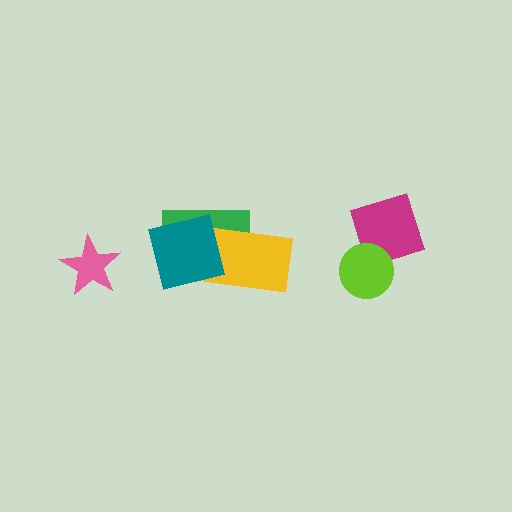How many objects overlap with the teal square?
2 objects overlap with the teal square.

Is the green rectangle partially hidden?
Yes, it is partially covered by another shape.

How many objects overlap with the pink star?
0 objects overlap with the pink star.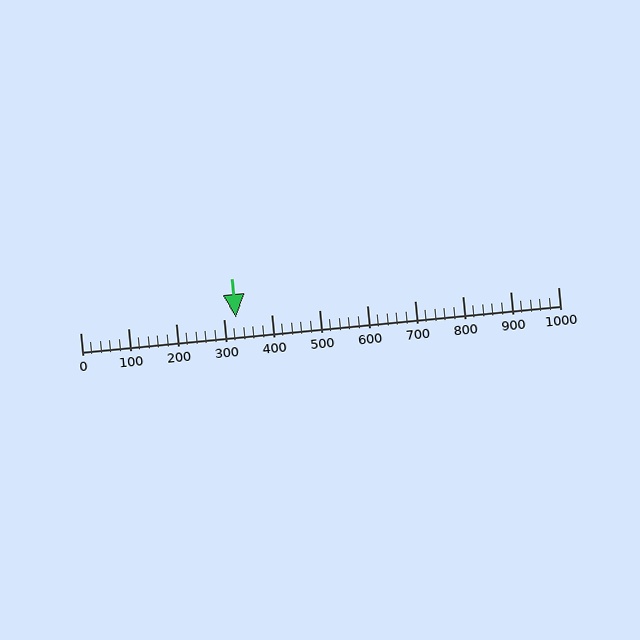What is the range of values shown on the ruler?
The ruler shows values from 0 to 1000.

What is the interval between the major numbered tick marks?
The major tick marks are spaced 100 units apart.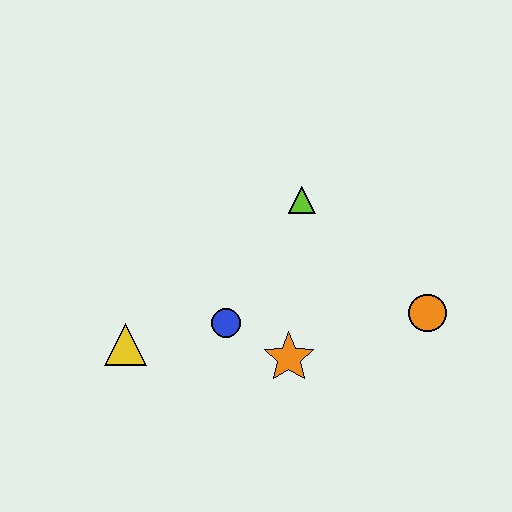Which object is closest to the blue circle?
The orange star is closest to the blue circle.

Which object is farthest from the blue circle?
The orange circle is farthest from the blue circle.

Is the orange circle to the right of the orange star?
Yes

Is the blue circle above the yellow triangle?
Yes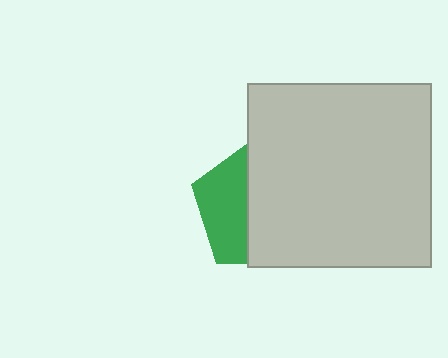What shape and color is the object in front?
The object in front is a light gray square.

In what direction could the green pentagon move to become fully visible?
The green pentagon could move left. That would shift it out from behind the light gray square entirely.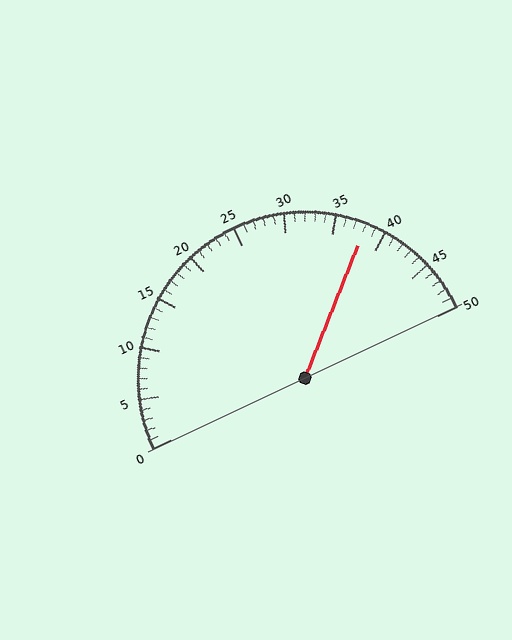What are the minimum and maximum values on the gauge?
The gauge ranges from 0 to 50.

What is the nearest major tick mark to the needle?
The nearest major tick mark is 40.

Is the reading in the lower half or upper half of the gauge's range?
The reading is in the upper half of the range (0 to 50).